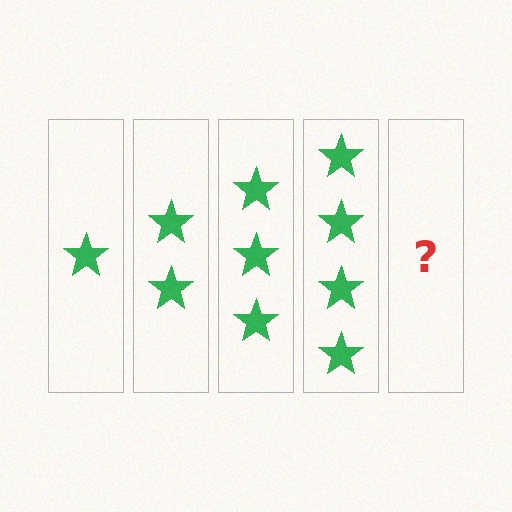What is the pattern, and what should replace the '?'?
The pattern is that each step adds one more star. The '?' should be 5 stars.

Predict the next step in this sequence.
The next step is 5 stars.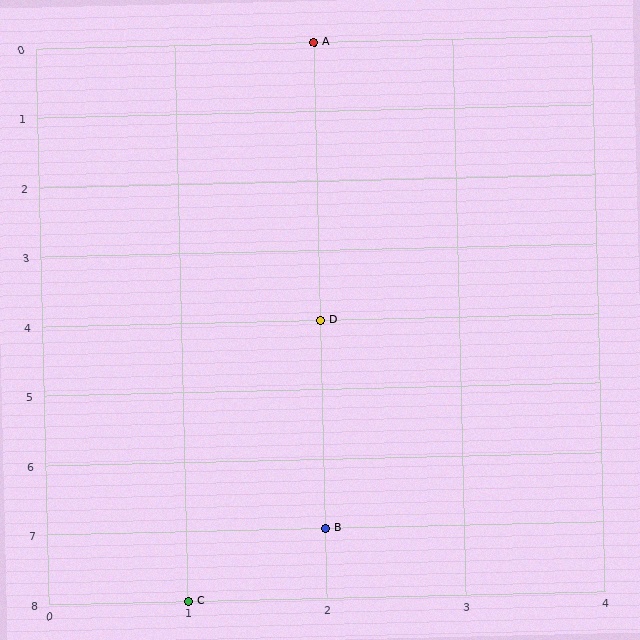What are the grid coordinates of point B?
Point B is at grid coordinates (2, 7).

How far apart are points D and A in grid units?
Points D and A are 4 rows apart.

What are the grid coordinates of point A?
Point A is at grid coordinates (2, 0).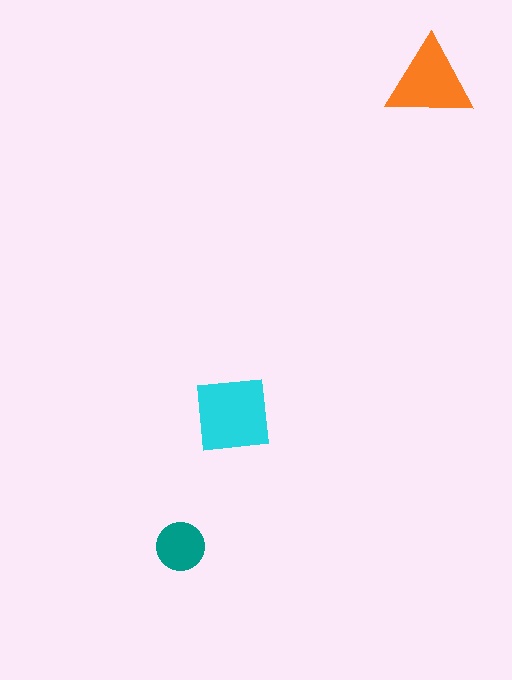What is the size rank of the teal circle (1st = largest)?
3rd.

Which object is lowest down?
The teal circle is bottommost.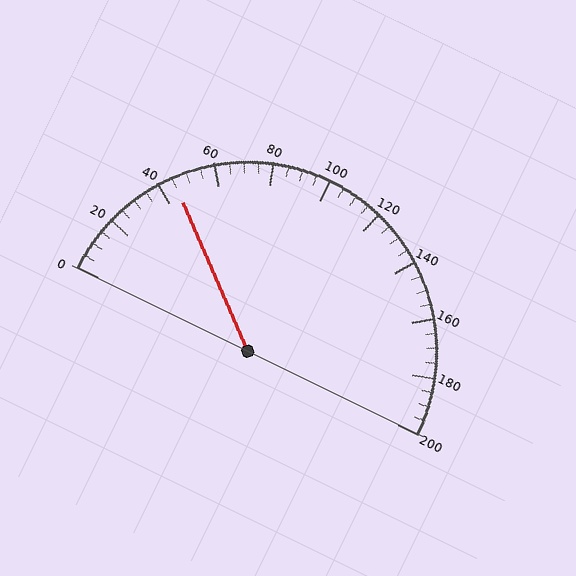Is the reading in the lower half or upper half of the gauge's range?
The reading is in the lower half of the range (0 to 200).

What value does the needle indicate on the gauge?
The needle indicates approximately 45.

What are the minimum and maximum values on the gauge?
The gauge ranges from 0 to 200.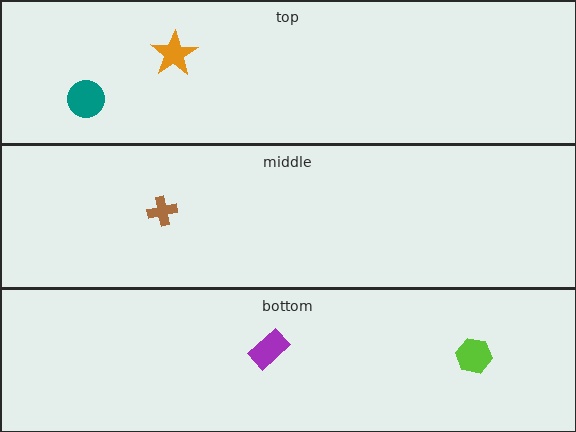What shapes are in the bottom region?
The lime hexagon, the purple rectangle.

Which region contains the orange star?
The top region.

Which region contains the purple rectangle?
The bottom region.